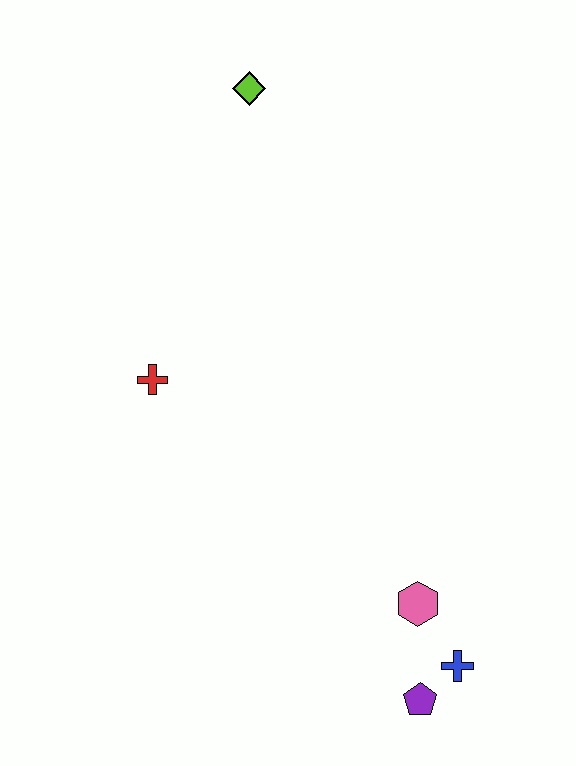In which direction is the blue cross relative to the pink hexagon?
The blue cross is below the pink hexagon.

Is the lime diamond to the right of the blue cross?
No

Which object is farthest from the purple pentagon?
The lime diamond is farthest from the purple pentagon.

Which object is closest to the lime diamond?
The red cross is closest to the lime diamond.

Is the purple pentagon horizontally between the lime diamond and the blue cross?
Yes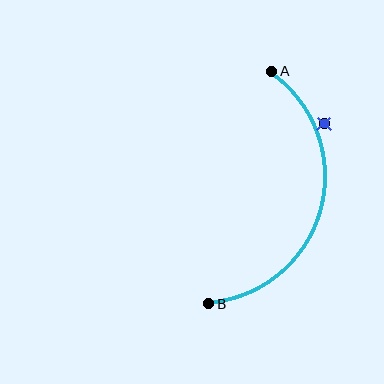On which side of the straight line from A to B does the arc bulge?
The arc bulges to the right of the straight line connecting A and B.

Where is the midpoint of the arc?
The arc midpoint is the point on the curve farthest from the straight line joining A and B. It sits to the right of that line.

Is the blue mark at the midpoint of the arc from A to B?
No — the blue mark does not lie on the arc at all. It sits slightly outside the curve.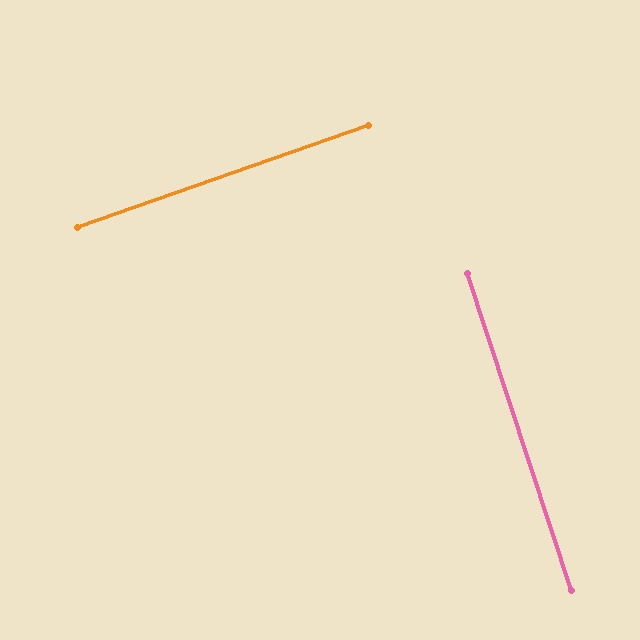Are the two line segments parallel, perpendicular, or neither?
Perpendicular — they meet at approximately 89°.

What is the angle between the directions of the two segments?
Approximately 89 degrees.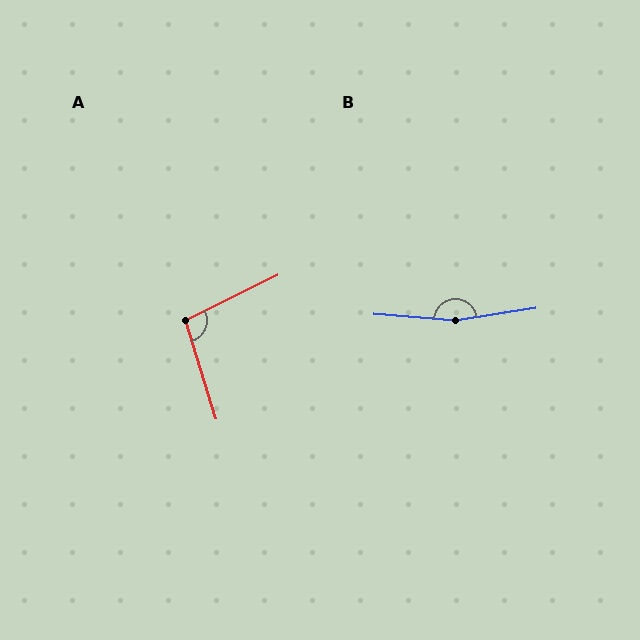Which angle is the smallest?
A, at approximately 99 degrees.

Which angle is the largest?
B, at approximately 167 degrees.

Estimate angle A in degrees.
Approximately 99 degrees.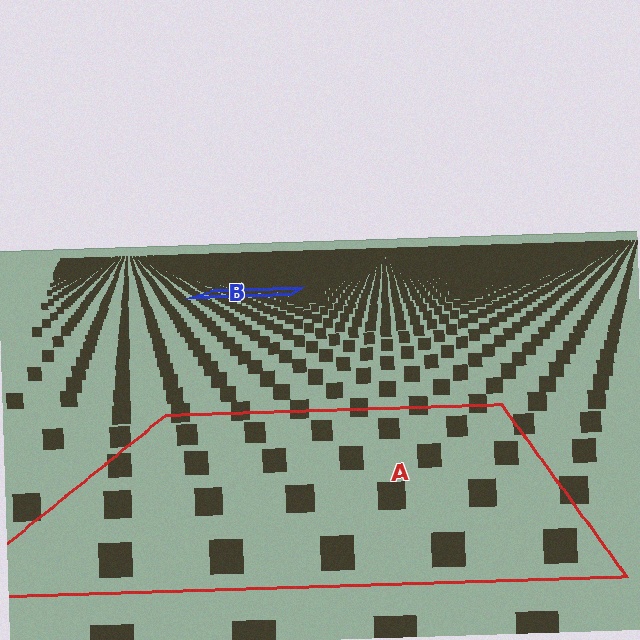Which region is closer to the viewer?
Region A is closer. The texture elements there are larger and more spread out.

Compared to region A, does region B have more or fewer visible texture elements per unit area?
Region B has more texture elements per unit area — they are packed more densely because it is farther away.